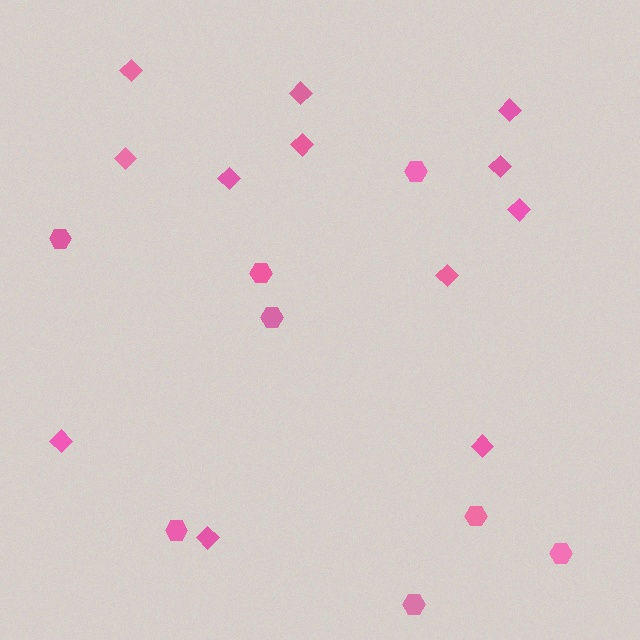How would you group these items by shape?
There are 2 groups: one group of diamonds (12) and one group of hexagons (8).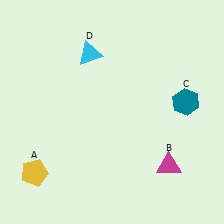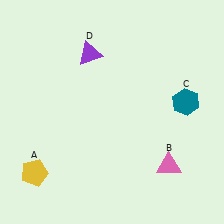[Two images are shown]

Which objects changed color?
B changed from magenta to pink. D changed from cyan to purple.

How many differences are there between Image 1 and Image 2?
There are 2 differences between the two images.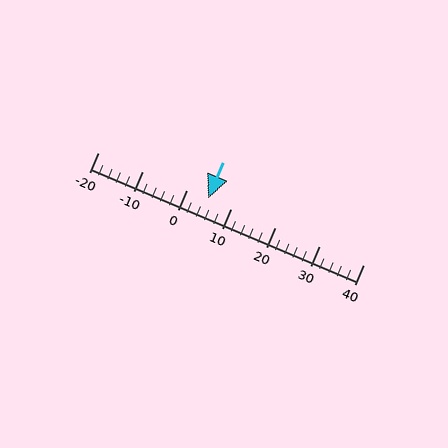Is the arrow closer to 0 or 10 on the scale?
The arrow is closer to 0.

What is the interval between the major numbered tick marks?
The major tick marks are spaced 10 units apart.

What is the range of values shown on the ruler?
The ruler shows values from -20 to 40.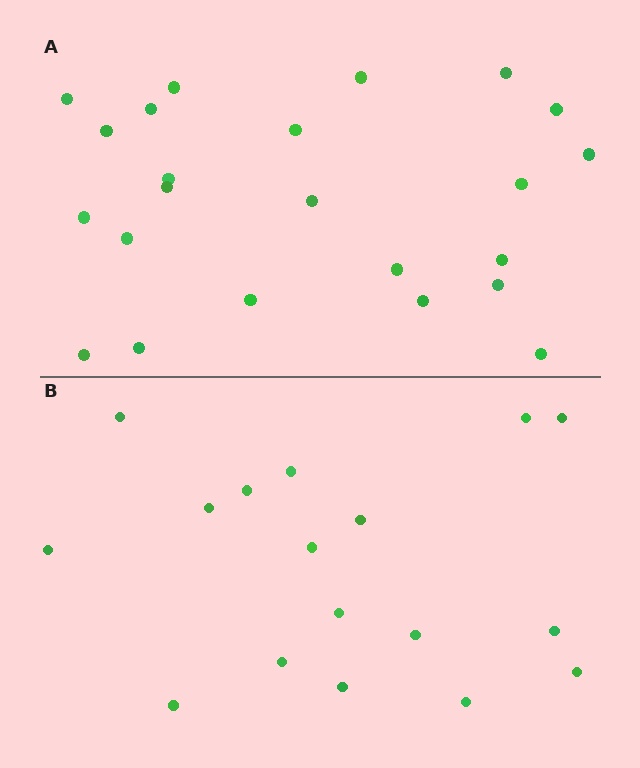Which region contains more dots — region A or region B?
Region A (the top region) has more dots.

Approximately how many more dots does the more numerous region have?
Region A has about 6 more dots than region B.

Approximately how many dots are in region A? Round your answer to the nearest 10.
About 20 dots. (The exact count is 23, which rounds to 20.)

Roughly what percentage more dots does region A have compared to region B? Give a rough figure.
About 35% more.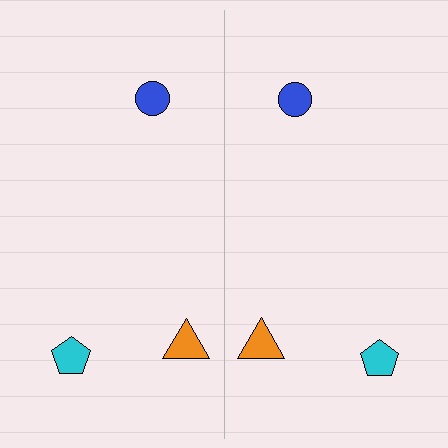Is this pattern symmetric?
Yes, this pattern has bilateral (reflection) symmetry.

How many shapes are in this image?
There are 6 shapes in this image.